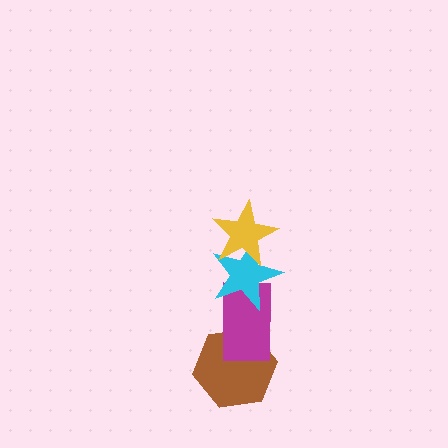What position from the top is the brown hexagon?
The brown hexagon is 4th from the top.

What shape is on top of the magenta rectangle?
The cyan star is on top of the magenta rectangle.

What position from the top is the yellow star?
The yellow star is 1st from the top.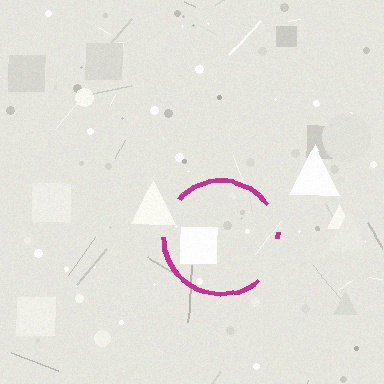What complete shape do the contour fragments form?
The contour fragments form a circle.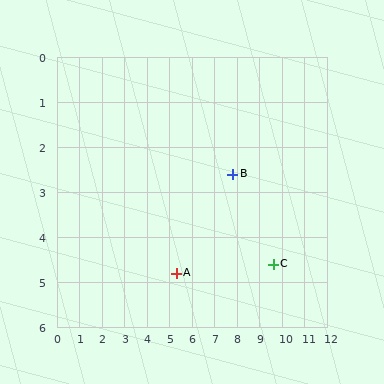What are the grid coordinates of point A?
Point A is at approximately (5.3, 4.8).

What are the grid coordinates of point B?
Point B is at approximately (7.8, 2.6).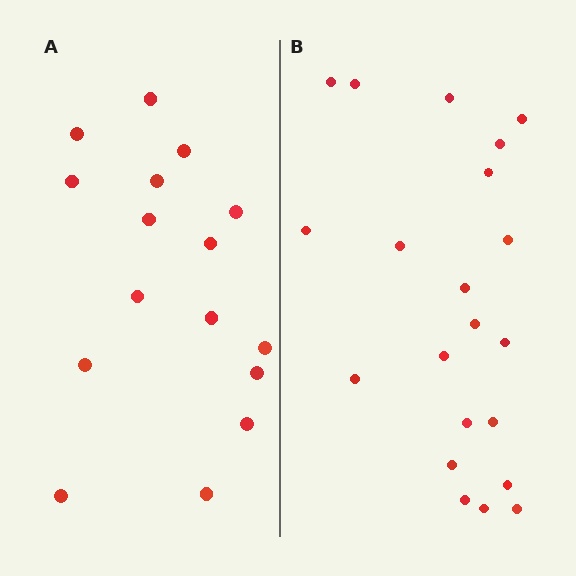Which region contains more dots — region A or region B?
Region B (the right region) has more dots.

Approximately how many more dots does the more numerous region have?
Region B has about 5 more dots than region A.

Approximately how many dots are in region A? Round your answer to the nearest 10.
About 20 dots. (The exact count is 16, which rounds to 20.)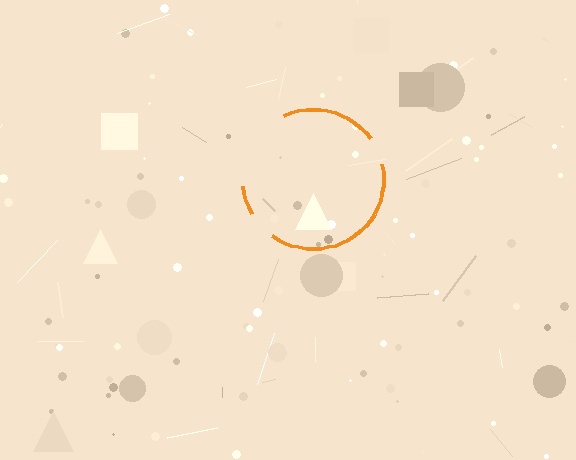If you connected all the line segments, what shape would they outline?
They would outline a circle.